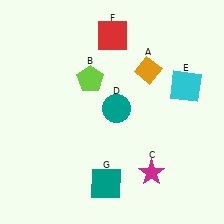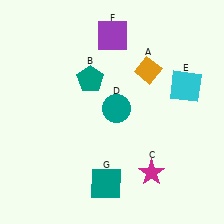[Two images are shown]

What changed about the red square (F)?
In Image 1, F is red. In Image 2, it changed to purple.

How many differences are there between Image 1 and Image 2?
There are 2 differences between the two images.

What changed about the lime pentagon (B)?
In Image 1, B is lime. In Image 2, it changed to teal.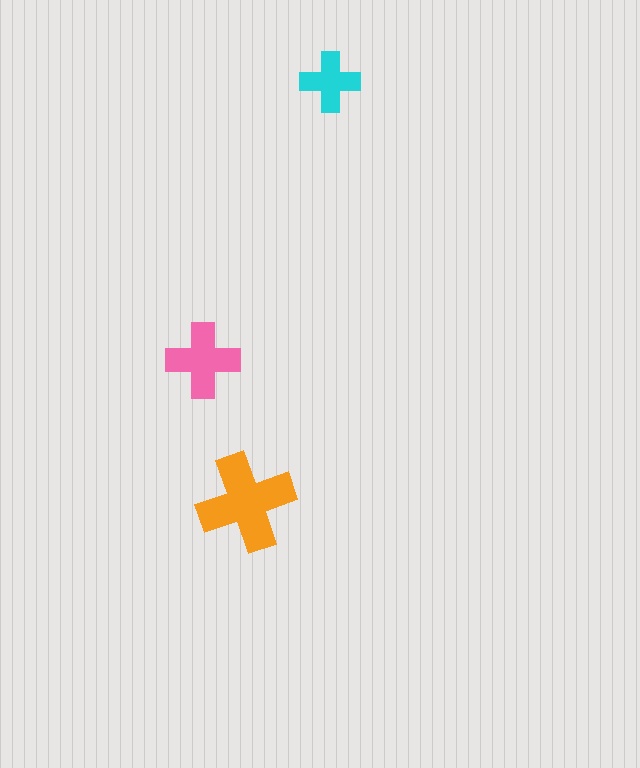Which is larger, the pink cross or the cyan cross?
The pink one.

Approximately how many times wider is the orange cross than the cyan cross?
About 1.5 times wider.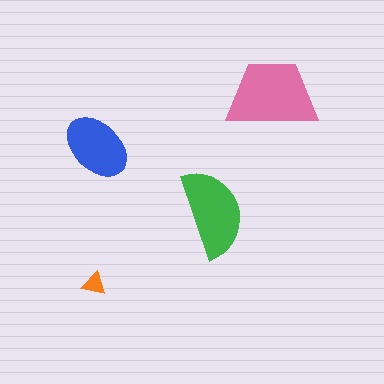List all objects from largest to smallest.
The pink trapezoid, the green semicircle, the blue ellipse, the orange triangle.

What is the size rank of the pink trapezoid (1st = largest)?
1st.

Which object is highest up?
The pink trapezoid is topmost.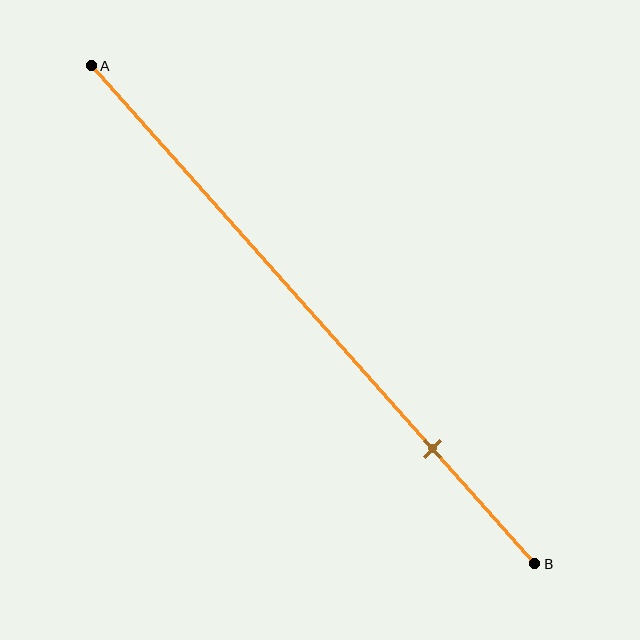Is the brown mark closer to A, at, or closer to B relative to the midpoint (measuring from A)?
The brown mark is closer to point B than the midpoint of segment AB.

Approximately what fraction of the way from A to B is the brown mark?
The brown mark is approximately 75% of the way from A to B.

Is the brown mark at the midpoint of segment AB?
No, the mark is at about 75% from A, not at the 50% midpoint.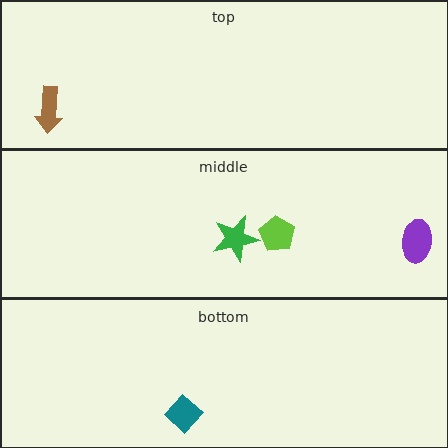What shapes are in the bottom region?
The teal diamond.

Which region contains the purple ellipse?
The middle region.